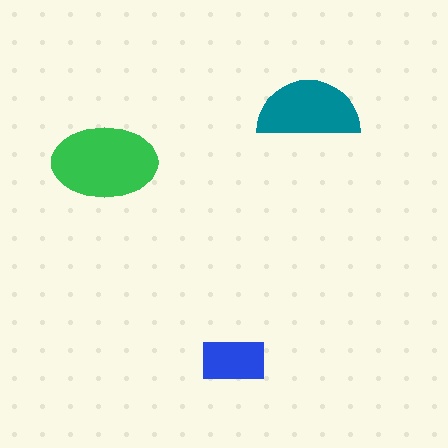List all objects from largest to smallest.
The green ellipse, the teal semicircle, the blue rectangle.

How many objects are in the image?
There are 3 objects in the image.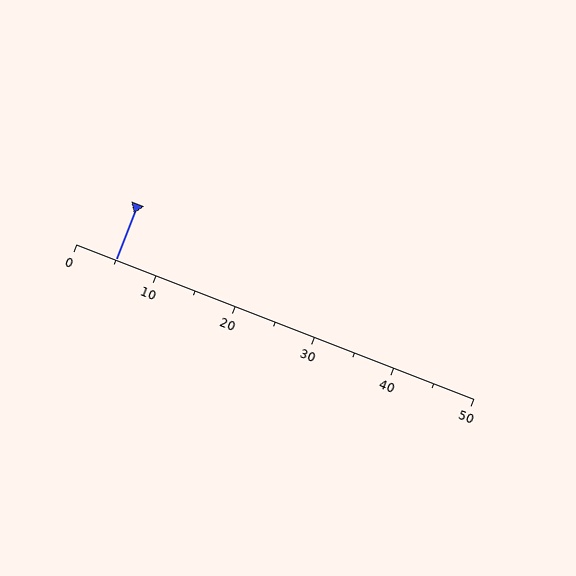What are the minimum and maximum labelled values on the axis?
The axis runs from 0 to 50.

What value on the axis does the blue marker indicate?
The marker indicates approximately 5.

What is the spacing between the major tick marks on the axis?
The major ticks are spaced 10 apart.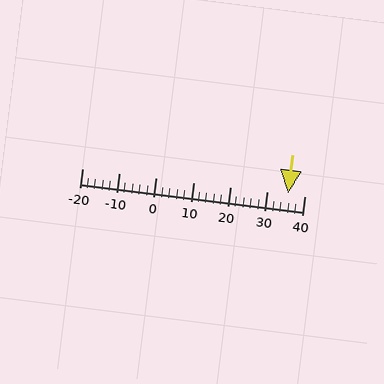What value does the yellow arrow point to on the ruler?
The yellow arrow points to approximately 36.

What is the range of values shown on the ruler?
The ruler shows values from -20 to 40.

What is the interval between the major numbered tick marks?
The major tick marks are spaced 10 units apart.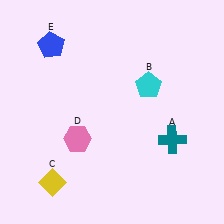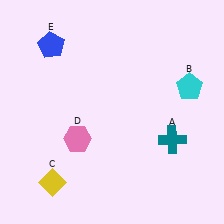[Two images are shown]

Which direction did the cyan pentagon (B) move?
The cyan pentagon (B) moved right.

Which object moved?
The cyan pentagon (B) moved right.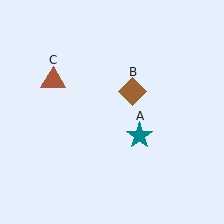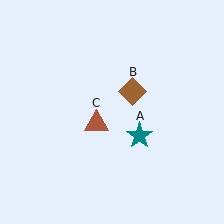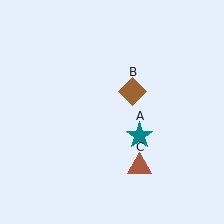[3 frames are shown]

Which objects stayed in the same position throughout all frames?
Teal star (object A) and brown diamond (object B) remained stationary.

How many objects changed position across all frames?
1 object changed position: brown triangle (object C).